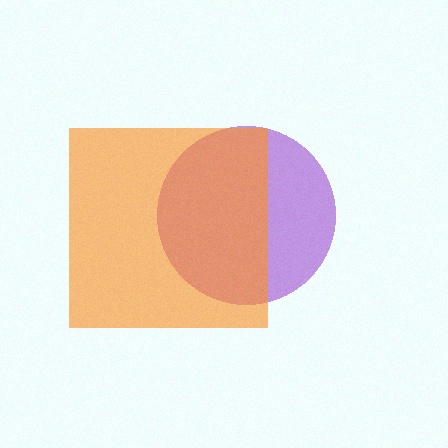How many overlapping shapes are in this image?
There are 2 overlapping shapes in the image.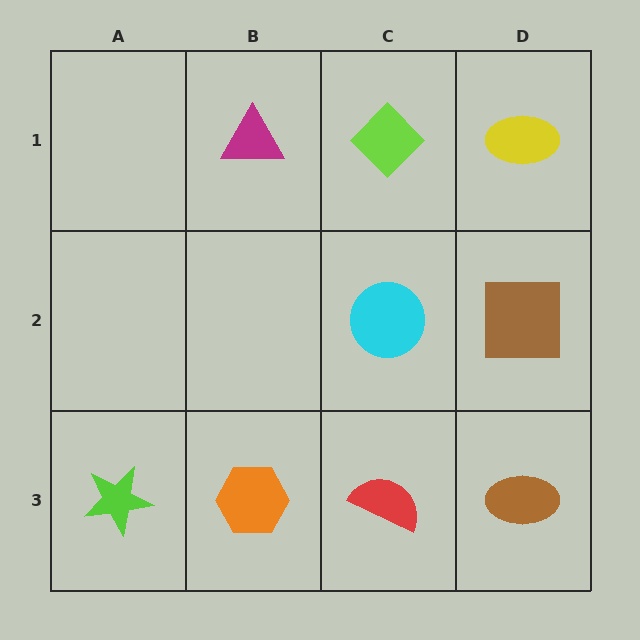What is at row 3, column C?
A red semicircle.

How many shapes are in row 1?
3 shapes.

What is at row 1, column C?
A lime diamond.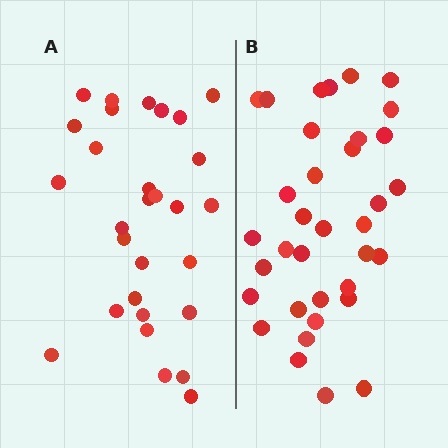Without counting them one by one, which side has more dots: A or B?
Region B (the right region) has more dots.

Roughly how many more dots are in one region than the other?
Region B has about 6 more dots than region A.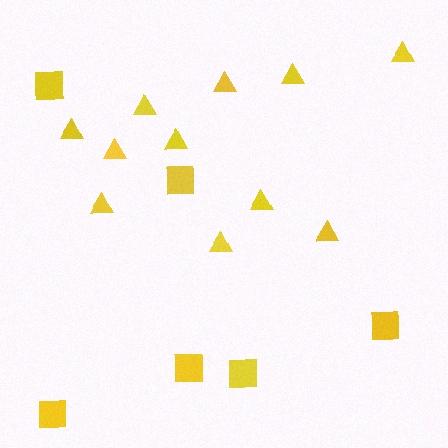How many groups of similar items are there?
There are 2 groups: one group of squares (6) and one group of triangles (11).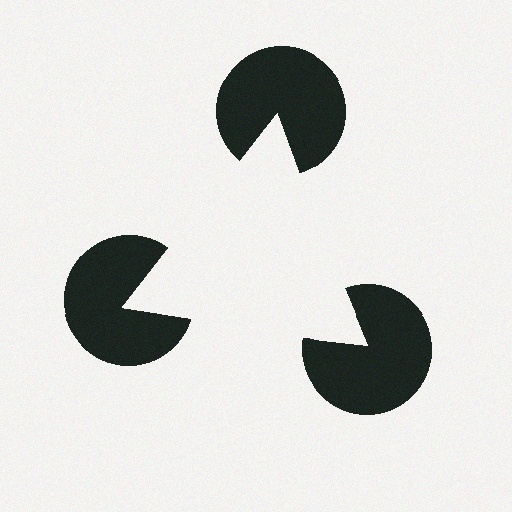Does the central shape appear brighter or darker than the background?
It typically appears slightly brighter than the background, even though no actual brightness change is drawn.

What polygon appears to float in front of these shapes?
An illusory triangle — its edges are inferred from the aligned wedge cuts in the pac-man discs, not physically drawn.